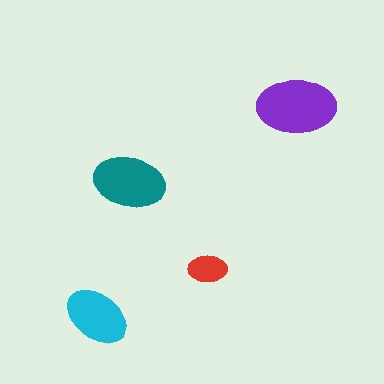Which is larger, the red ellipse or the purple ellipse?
The purple one.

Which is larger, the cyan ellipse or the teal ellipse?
The teal one.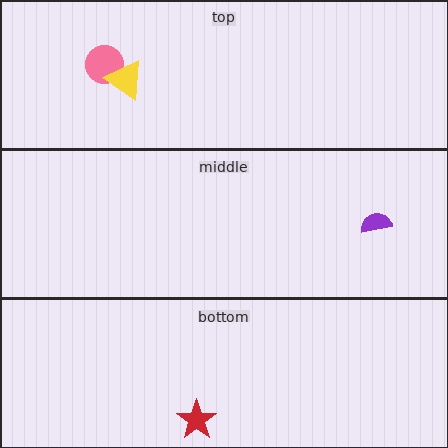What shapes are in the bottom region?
The red star.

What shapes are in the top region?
The pink circle, the yellow triangle.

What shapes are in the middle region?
The purple semicircle.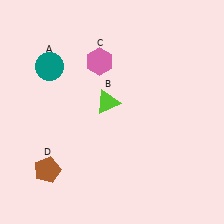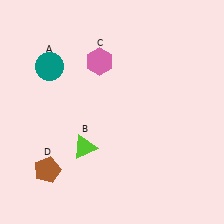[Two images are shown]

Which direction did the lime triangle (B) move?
The lime triangle (B) moved down.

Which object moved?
The lime triangle (B) moved down.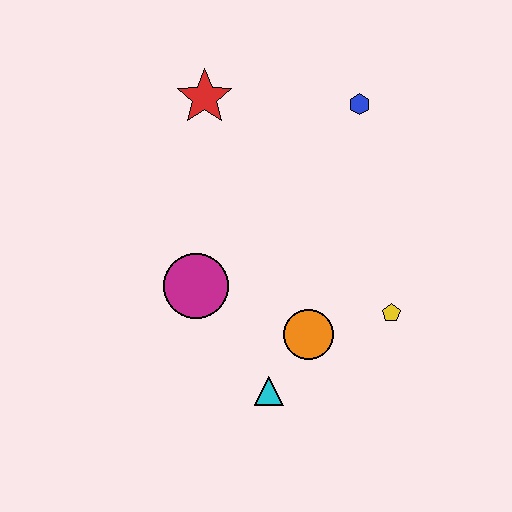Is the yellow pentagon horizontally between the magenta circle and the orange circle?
No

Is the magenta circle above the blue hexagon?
No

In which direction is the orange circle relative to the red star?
The orange circle is below the red star.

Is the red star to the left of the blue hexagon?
Yes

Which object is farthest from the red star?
The cyan triangle is farthest from the red star.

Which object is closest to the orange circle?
The cyan triangle is closest to the orange circle.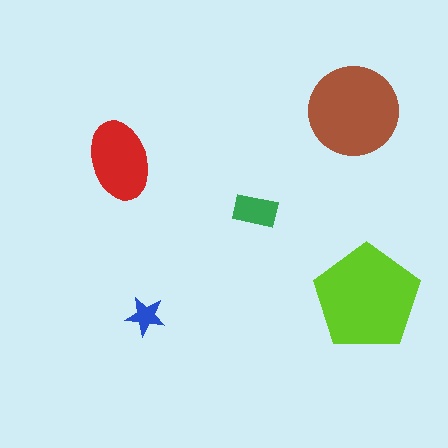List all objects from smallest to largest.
The blue star, the green rectangle, the red ellipse, the brown circle, the lime pentagon.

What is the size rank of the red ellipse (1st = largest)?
3rd.